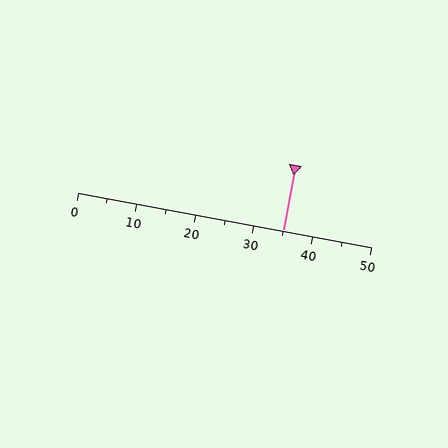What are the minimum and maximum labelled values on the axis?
The axis runs from 0 to 50.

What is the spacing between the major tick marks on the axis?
The major ticks are spaced 10 apart.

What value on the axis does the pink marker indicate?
The marker indicates approximately 35.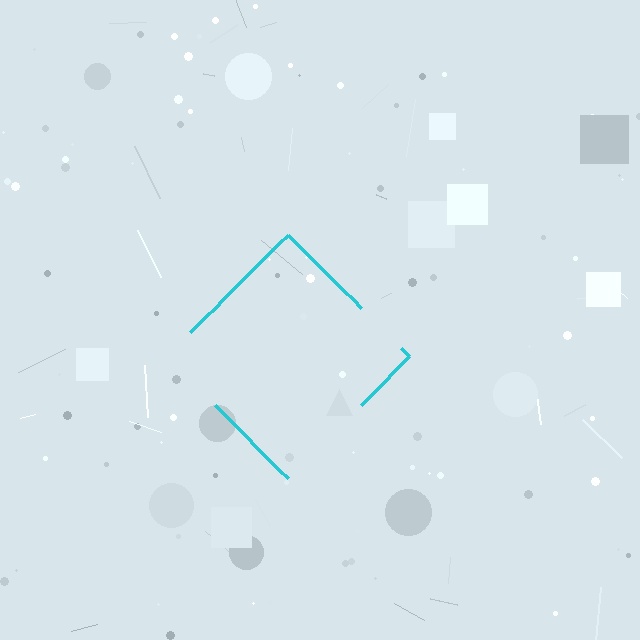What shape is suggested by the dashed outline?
The dashed outline suggests a diamond.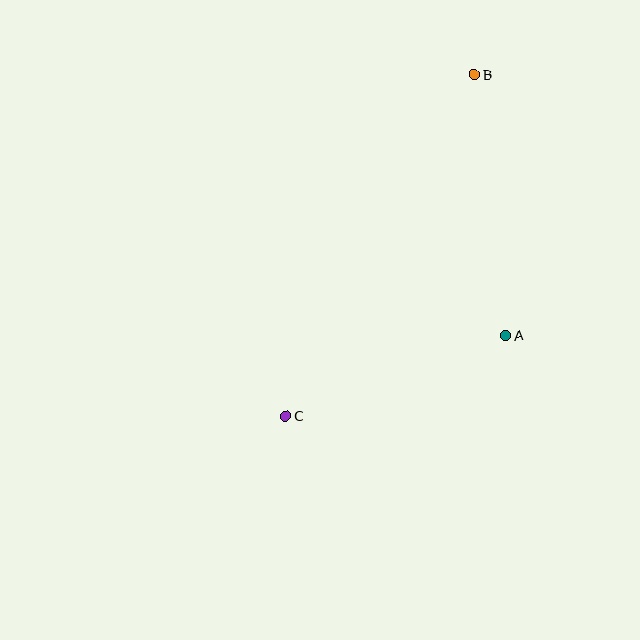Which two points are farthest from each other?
Points B and C are farthest from each other.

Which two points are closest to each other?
Points A and C are closest to each other.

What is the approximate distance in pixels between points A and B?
The distance between A and B is approximately 263 pixels.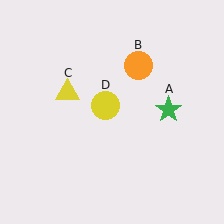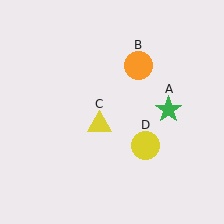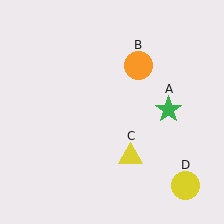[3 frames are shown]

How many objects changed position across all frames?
2 objects changed position: yellow triangle (object C), yellow circle (object D).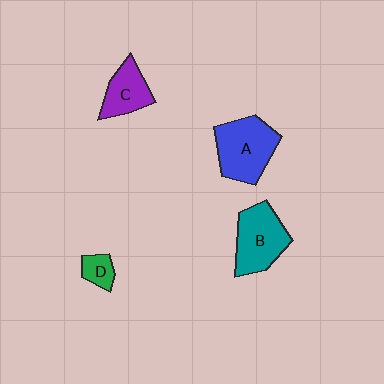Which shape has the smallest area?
Shape D (green).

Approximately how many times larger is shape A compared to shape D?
Approximately 3.3 times.